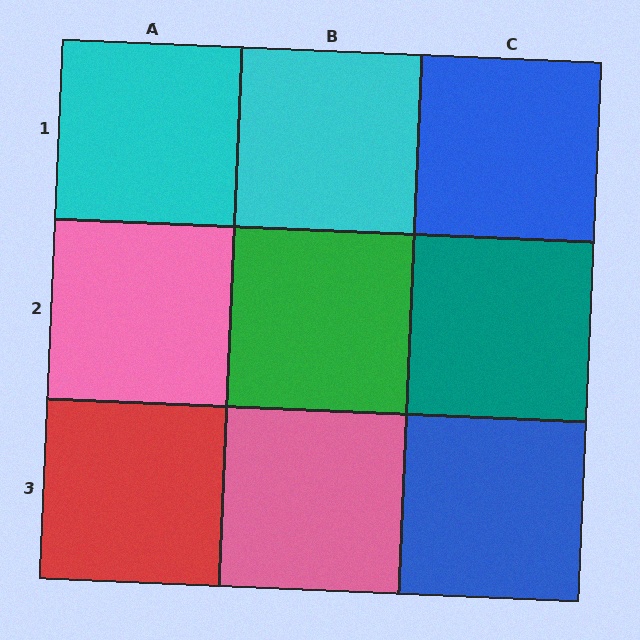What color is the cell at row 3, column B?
Pink.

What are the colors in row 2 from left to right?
Pink, green, teal.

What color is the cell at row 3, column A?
Red.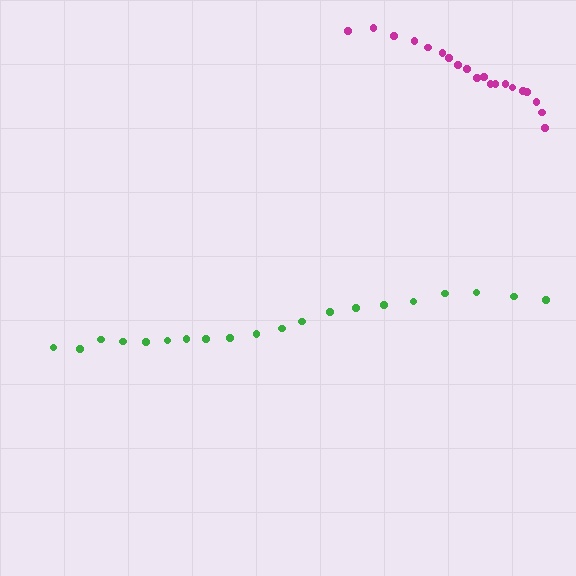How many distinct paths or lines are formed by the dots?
There are 2 distinct paths.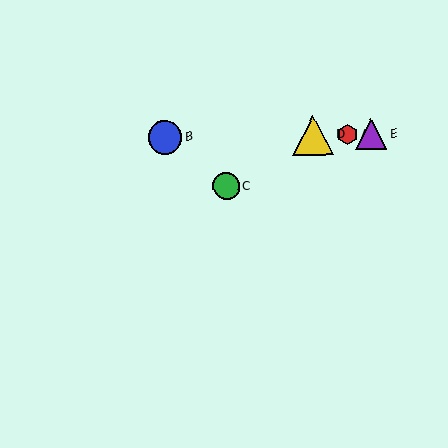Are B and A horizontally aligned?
Yes, both are at y≈137.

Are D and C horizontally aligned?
No, D is at y≈135 and C is at y≈186.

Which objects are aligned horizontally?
Objects A, B, D, E are aligned horizontally.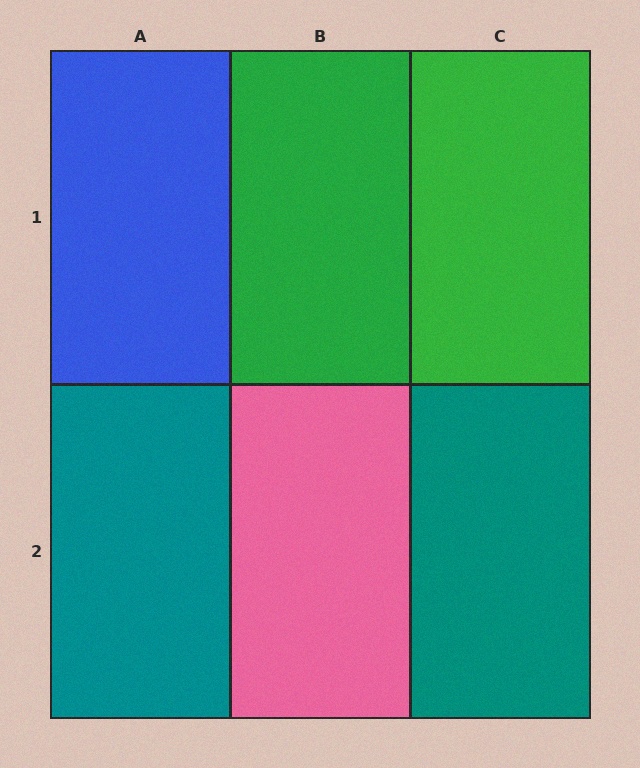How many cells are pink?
1 cell is pink.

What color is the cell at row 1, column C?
Green.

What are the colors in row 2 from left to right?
Teal, pink, teal.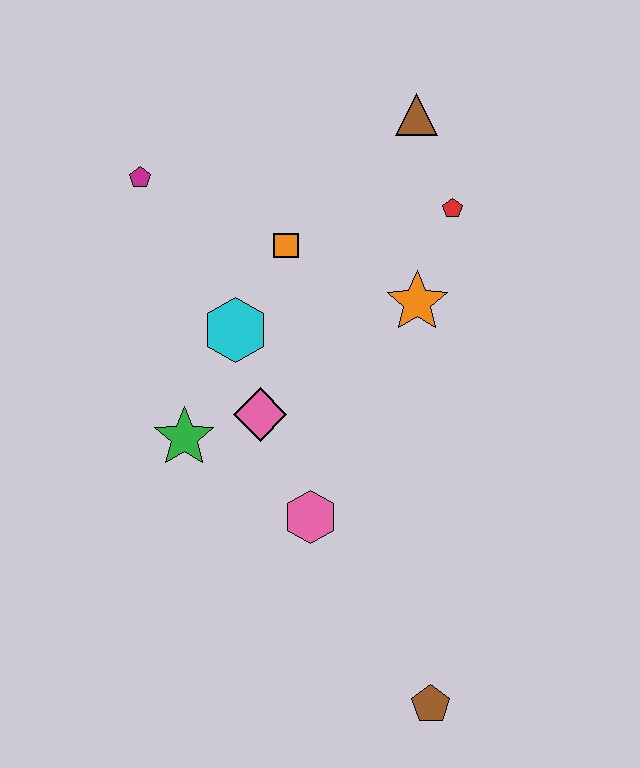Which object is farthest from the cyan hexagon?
The brown pentagon is farthest from the cyan hexagon.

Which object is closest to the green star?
The pink diamond is closest to the green star.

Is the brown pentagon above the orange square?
No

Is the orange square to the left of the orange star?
Yes